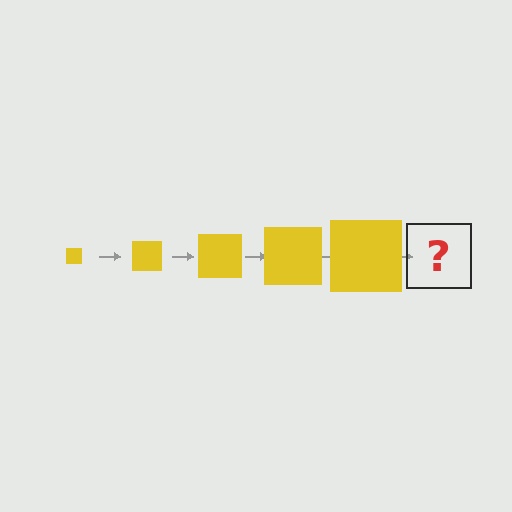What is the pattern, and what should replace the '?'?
The pattern is that the square gets progressively larger each step. The '?' should be a yellow square, larger than the previous one.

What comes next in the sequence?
The next element should be a yellow square, larger than the previous one.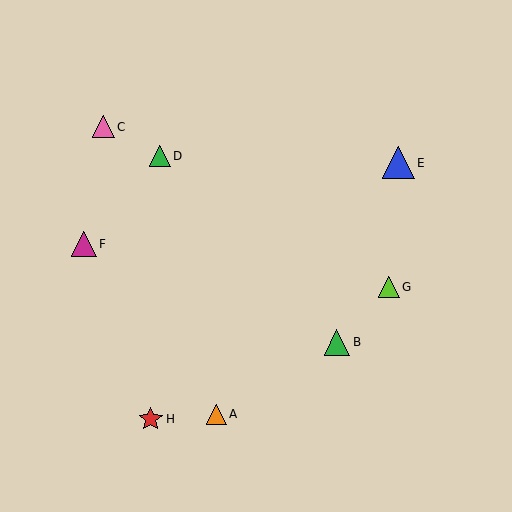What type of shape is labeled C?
Shape C is a pink triangle.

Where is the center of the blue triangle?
The center of the blue triangle is at (398, 163).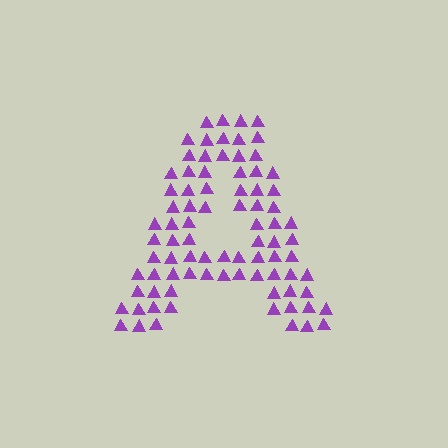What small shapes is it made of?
It is made of small triangles.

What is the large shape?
The large shape is the letter A.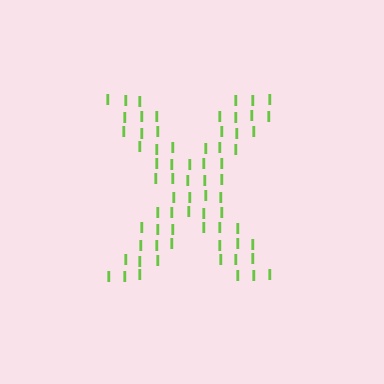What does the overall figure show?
The overall figure shows the letter X.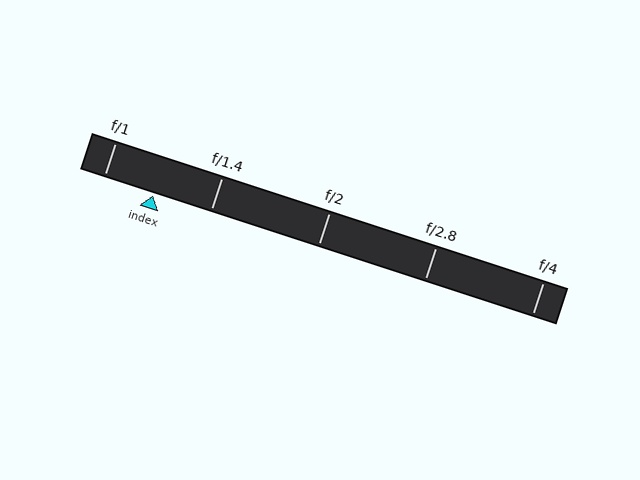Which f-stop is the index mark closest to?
The index mark is closest to f/1.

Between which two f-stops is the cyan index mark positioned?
The index mark is between f/1 and f/1.4.